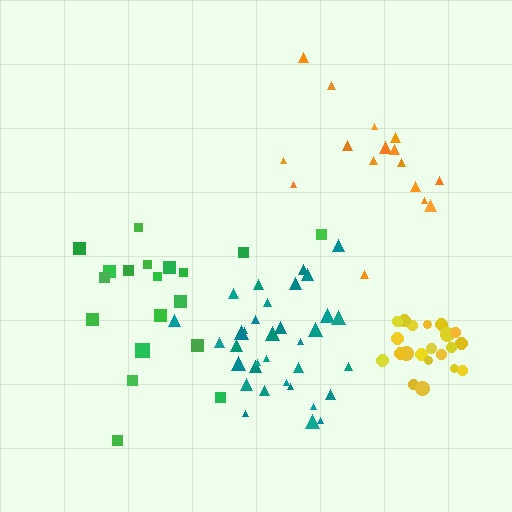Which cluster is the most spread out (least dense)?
Green.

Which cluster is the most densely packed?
Yellow.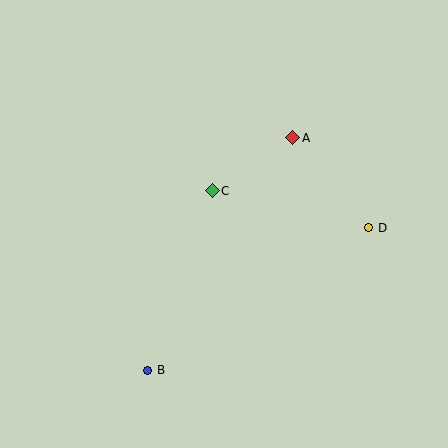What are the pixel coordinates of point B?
Point B is at (148, 370).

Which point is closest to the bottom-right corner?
Point D is closest to the bottom-right corner.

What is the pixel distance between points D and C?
The distance between D and C is 161 pixels.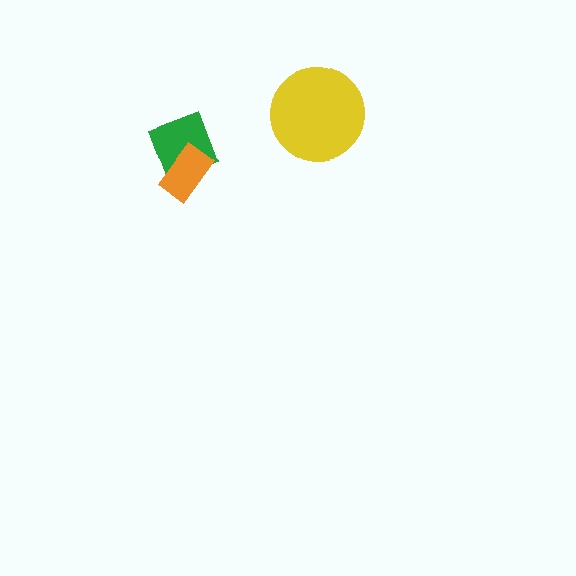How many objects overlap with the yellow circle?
0 objects overlap with the yellow circle.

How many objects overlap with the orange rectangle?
1 object overlaps with the orange rectangle.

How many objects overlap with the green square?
1 object overlaps with the green square.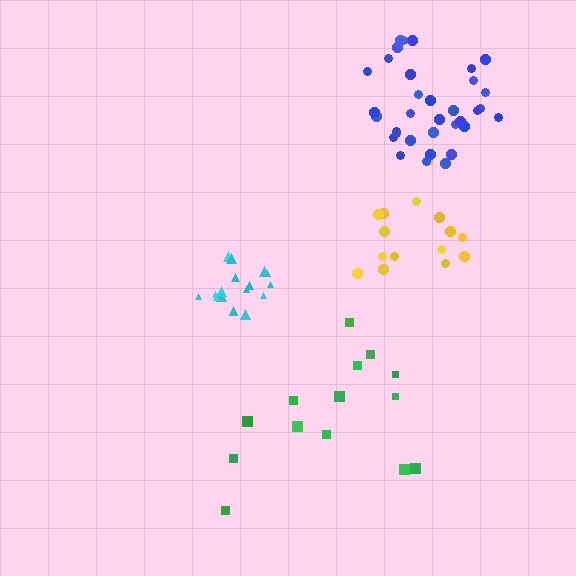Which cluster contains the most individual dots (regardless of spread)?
Blue (34).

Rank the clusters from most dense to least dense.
cyan, blue, yellow, green.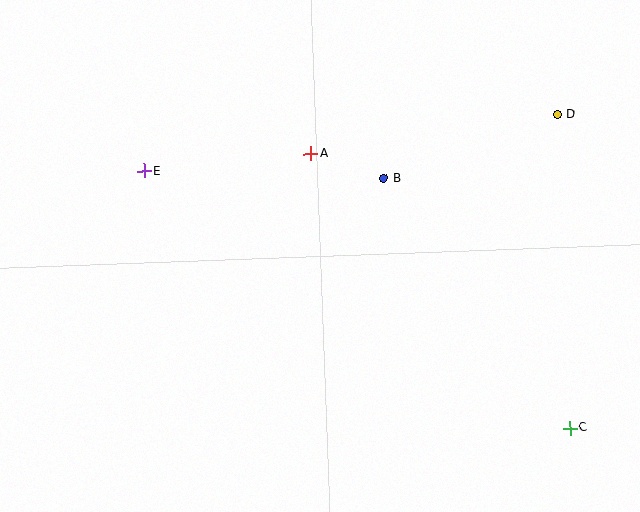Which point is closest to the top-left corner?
Point E is closest to the top-left corner.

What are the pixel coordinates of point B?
Point B is at (384, 178).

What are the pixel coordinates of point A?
Point A is at (311, 153).